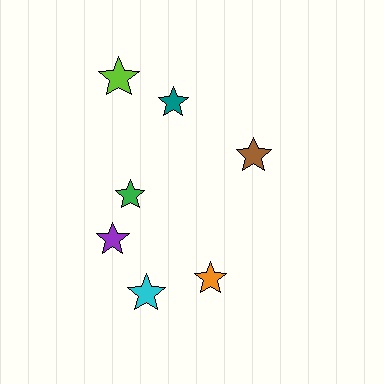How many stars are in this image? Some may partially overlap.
There are 7 stars.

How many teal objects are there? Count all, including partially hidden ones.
There is 1 teal object.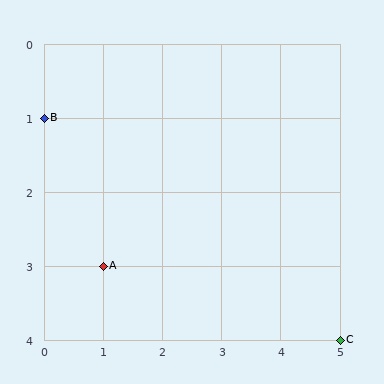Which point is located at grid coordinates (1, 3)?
Point A is at (1, 3).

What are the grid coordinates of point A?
Point A is at grid coordinates (1, 3).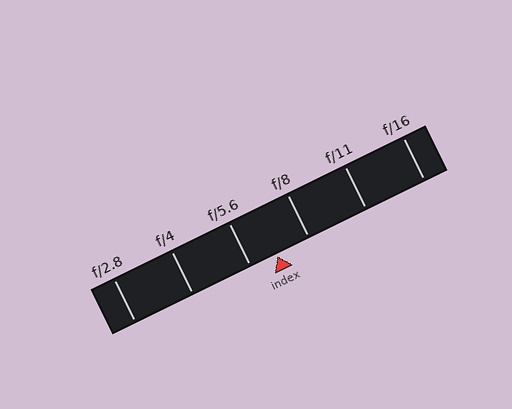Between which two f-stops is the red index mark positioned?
The index mark is between f/5.6 and f/8.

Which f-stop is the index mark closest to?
The index mark is closest to f/5.6.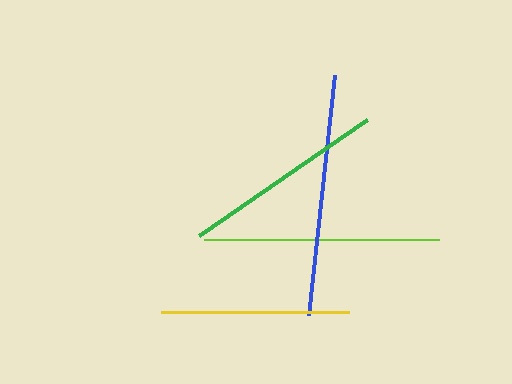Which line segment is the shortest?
The yellow line is the shortest at approximately 188 pixels.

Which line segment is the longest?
The blue line is the longest at approximately 241 pixels.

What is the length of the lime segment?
The lime segment is approximately 235 pixels long.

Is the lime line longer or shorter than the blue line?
The blue line is longer than the lime line.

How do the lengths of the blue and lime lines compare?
The blue and lime lines are approximately the same length.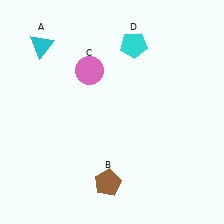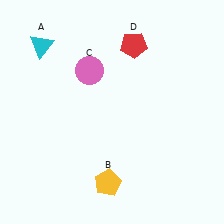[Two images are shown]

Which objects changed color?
B changed from brown to yellow. D changed from cyan to red.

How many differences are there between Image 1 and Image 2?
There are 2 differences between the two images.